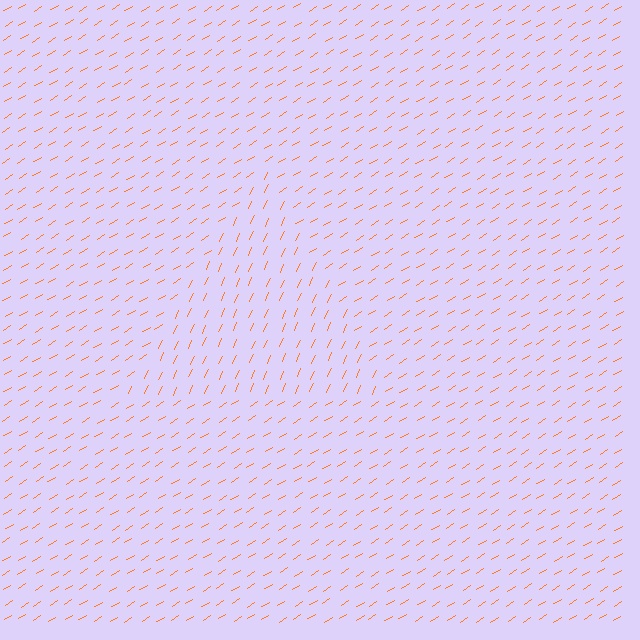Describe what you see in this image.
The image is filled with small orange line segments. A triangle region in the image has lines oriented differently from the surrounding lines, creating a visible texture boundary.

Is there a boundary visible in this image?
Yes, there is a texture boundary formed by a change in line orientation.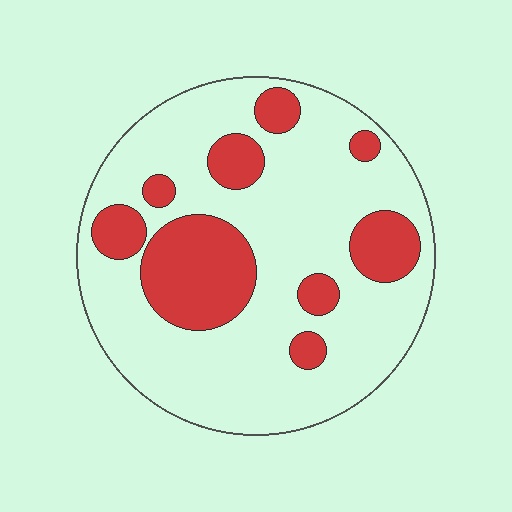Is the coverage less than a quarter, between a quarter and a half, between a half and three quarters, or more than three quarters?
Between a quarter and a half.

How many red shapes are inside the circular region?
9.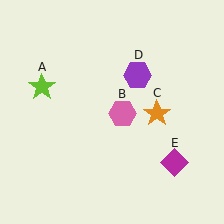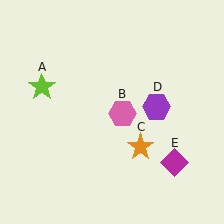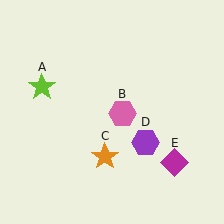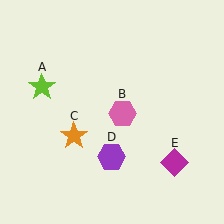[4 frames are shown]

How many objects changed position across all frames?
2 objects changed position: orange star (object C), purple hexagon (object D).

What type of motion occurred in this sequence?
The orange star (object C), purple hexagon (object D) rotated clockwise around the center of the scene.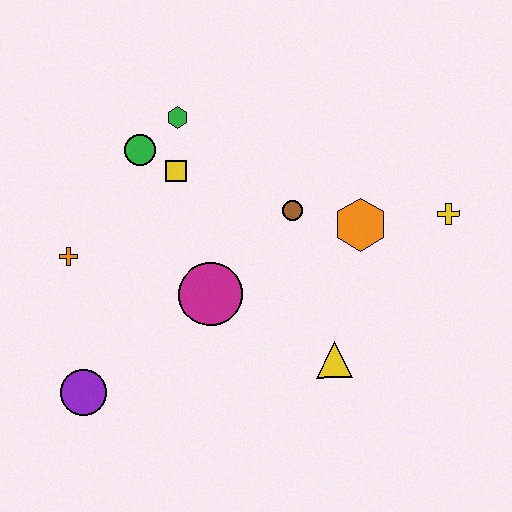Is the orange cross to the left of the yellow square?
Yes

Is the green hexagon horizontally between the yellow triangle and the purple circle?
Yes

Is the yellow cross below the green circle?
Yes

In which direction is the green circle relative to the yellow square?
The green circle is to the left of the yellow square.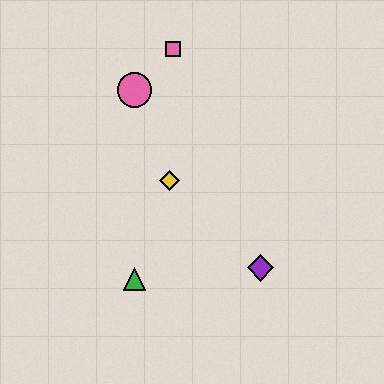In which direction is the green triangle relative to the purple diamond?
The green triangle is to the left of the purple diamond.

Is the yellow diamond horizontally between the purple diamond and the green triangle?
Yes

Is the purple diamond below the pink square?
Yes